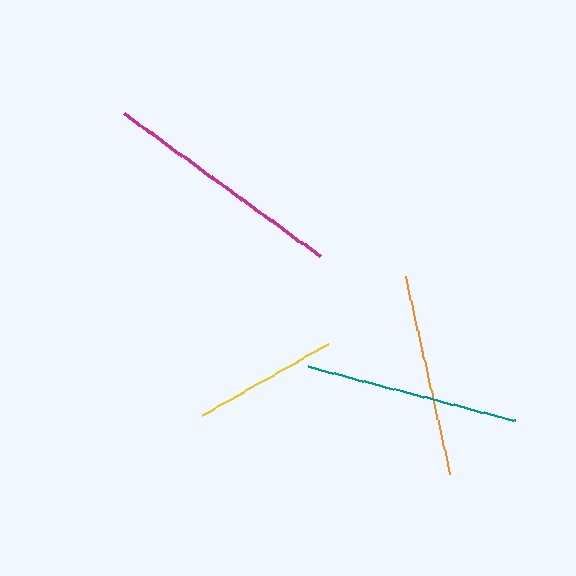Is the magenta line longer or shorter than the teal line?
The magenta line is longer than the teal line.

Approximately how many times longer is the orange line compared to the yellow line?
The orange line is approximately 1.4 times the length of the yellow line.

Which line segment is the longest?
The magenta line is the longest at approximately 241 pixels.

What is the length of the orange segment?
The orange segment is approximately 202 pixels long.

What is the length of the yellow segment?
The yellow segment is approximately 144 pixels long.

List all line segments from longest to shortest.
From longest to shortest: magenta, teal, orange, yellow.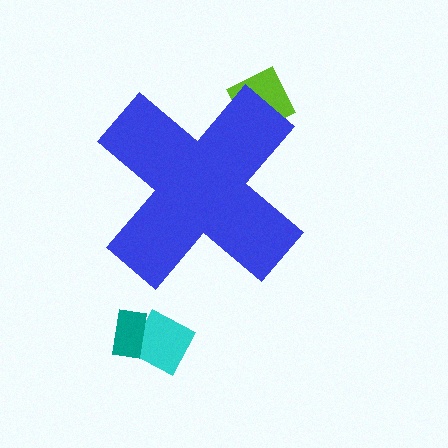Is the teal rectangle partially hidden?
No, the teal rectangle is fully visible.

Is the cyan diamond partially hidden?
No, the cyan diamond is fully visible.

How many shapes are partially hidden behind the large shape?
1 shape is partially hidden.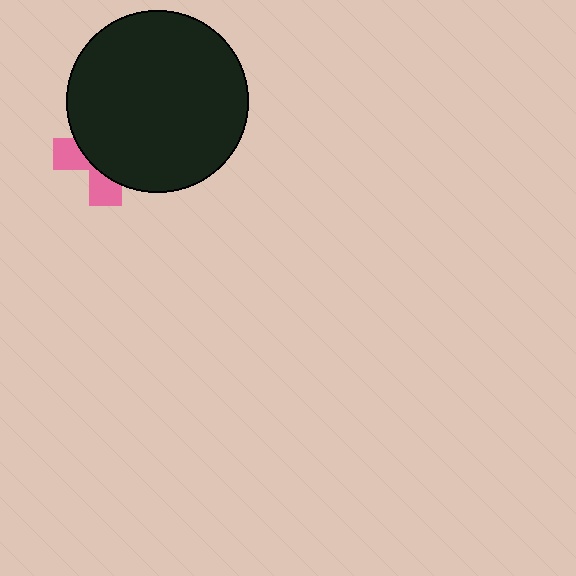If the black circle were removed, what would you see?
You would see the complete pink cross.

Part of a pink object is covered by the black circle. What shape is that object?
It is a cross.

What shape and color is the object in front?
The object in front is a black circle.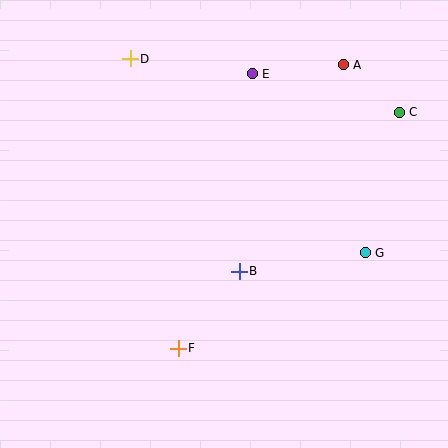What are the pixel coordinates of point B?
Point B is at (239, 271).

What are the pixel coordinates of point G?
Point G is at (365, 253).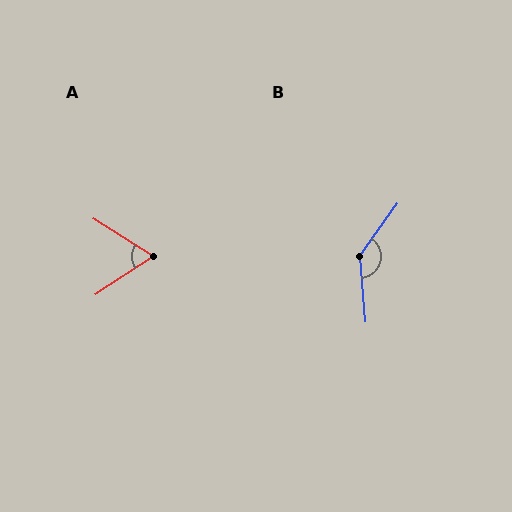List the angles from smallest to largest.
A (66°), B (139°).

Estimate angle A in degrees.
Approximately 66 degrees.